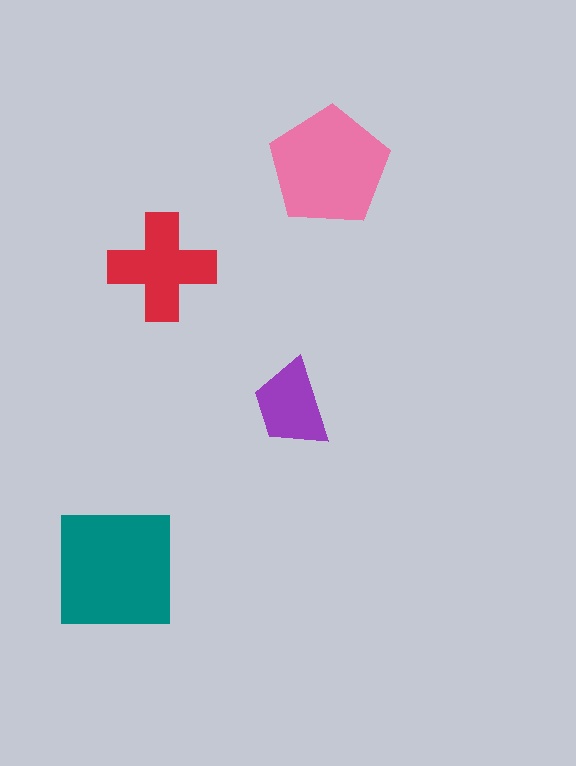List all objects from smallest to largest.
The purple trapezoid, the red cross, the pink pentagon, the teal square.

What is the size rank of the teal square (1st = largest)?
1st.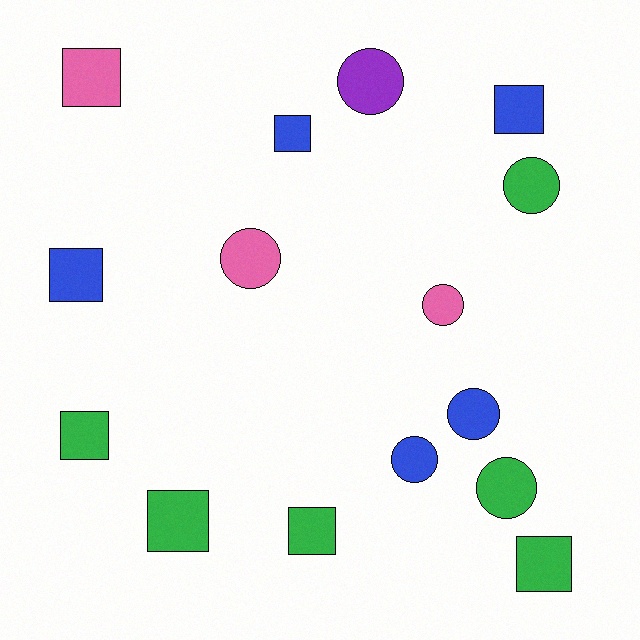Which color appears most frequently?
Green, with 6 objects.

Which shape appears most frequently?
Square, with 8 objects.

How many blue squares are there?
There are 3 blue squares.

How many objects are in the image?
There are 15 objects.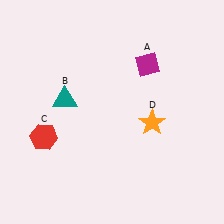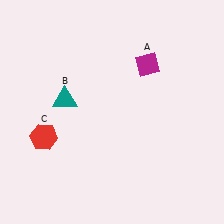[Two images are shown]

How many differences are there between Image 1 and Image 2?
There is 1 difference between the two images.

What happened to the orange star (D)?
The orange star (D) was removed in Image 2. It was in the bottom-right area of Image 1.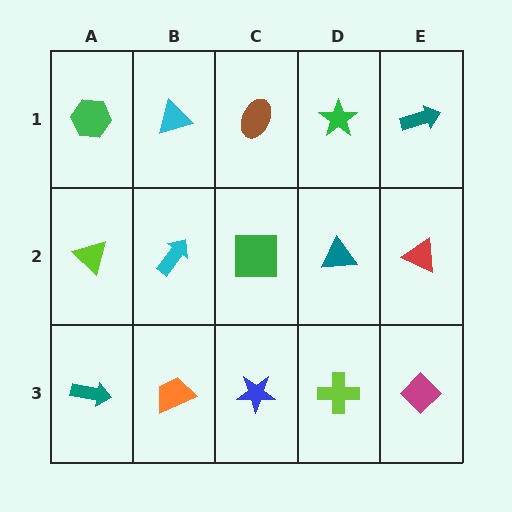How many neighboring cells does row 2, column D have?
4.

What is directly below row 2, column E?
A magenta diamond.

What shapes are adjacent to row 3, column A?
A lime triangle (row 2, column A), an orange trapezoid (row 3, column B).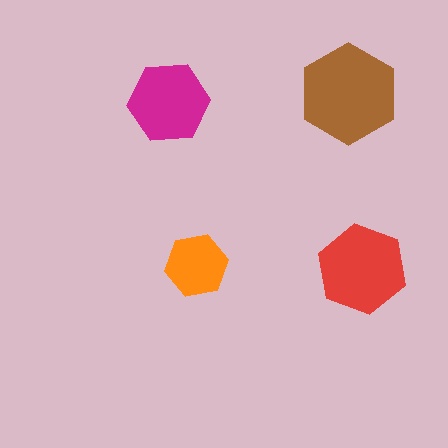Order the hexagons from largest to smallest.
the brown one, the red one, the magenta one, the orange one.